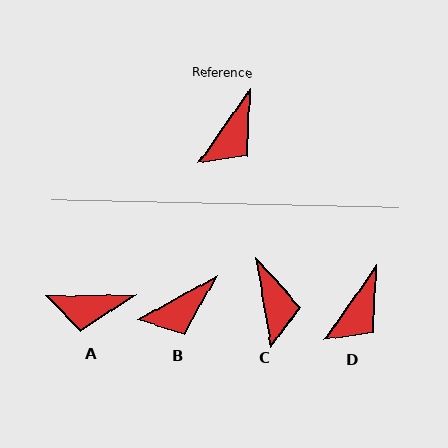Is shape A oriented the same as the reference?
No, it is off by about 54 degrees.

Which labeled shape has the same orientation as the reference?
D.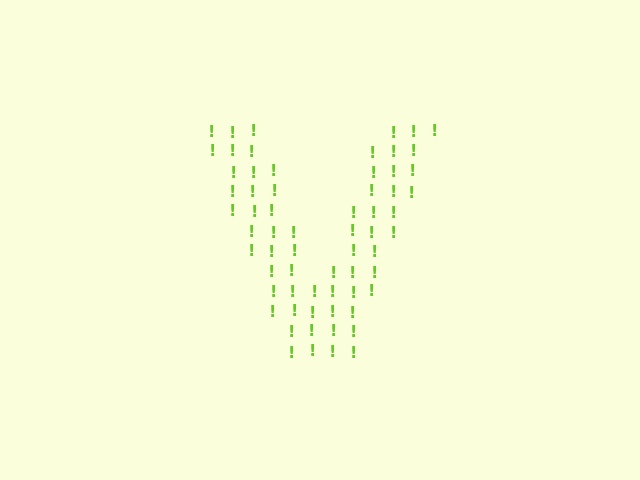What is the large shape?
The large shape is the letter V.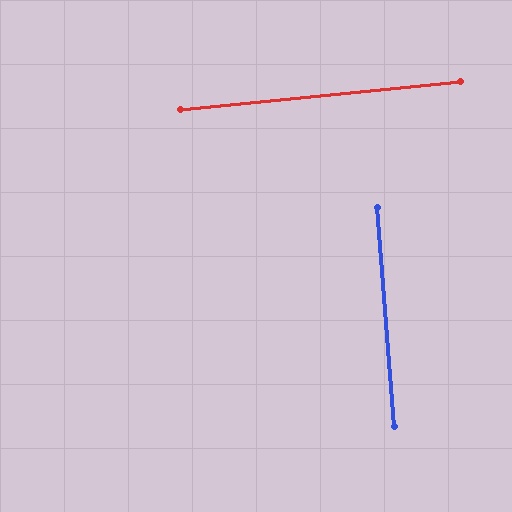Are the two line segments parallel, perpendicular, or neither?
Perpendicular — they meet at approximately 89°.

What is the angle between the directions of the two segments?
Approximately 89 degrees.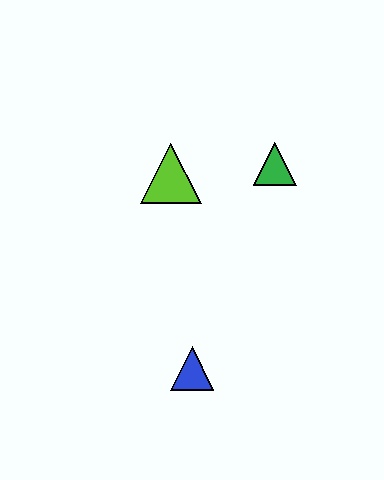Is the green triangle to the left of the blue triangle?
No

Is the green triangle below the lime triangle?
No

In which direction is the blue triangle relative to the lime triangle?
The blue triangle is below the lime triangle.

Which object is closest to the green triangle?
The lime triangle is closest to the green triangle.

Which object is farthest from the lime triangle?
The blue triangle is farthest from the lime triangle.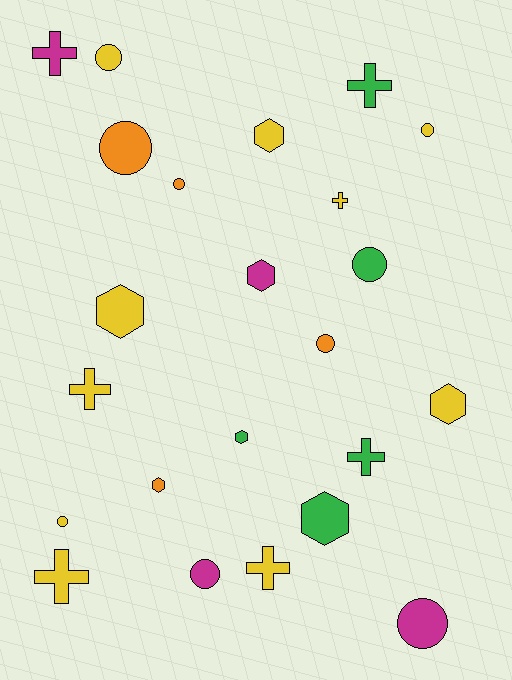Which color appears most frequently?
Yellow, with 10 objects.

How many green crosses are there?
There are 2 green crosses.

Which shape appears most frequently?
Circle, with 9 objects.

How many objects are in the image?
There are 23 objects.